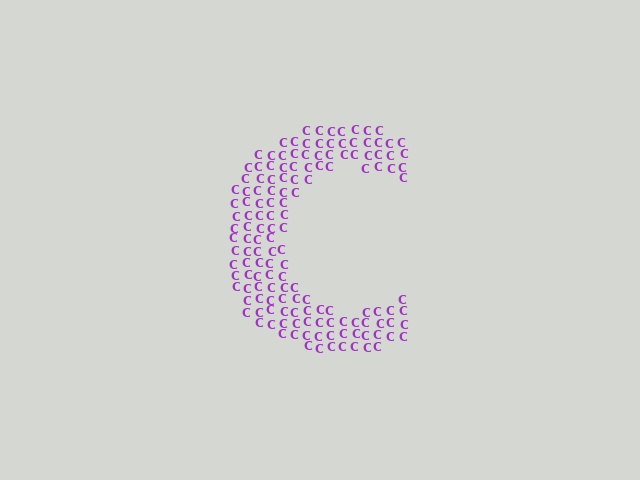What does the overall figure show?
The overall figure shows the letter C.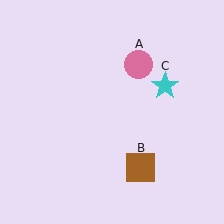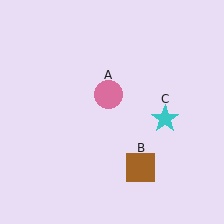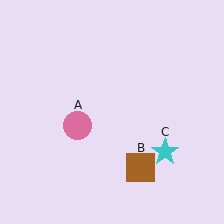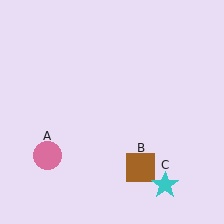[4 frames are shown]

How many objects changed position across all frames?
2 objects changed position: pink circle (object A), cyan star (object C).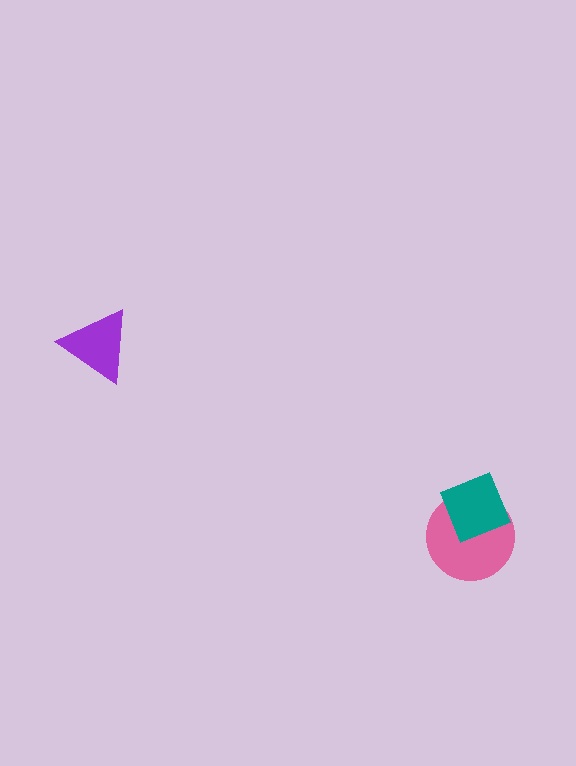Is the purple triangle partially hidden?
No, no other shape covers it.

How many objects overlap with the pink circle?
1 object overlaps with the pink circle.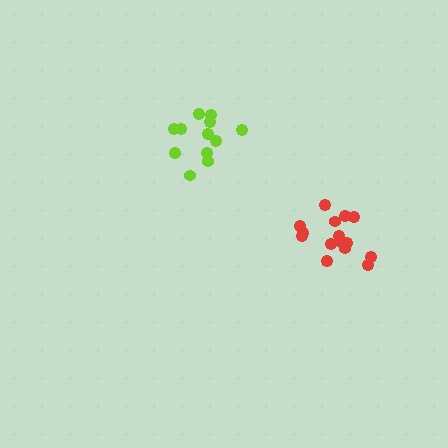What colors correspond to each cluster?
The clusters are colored: lime, red.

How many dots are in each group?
Group 1: 12 dots, Group 2: 16 dots (28 total).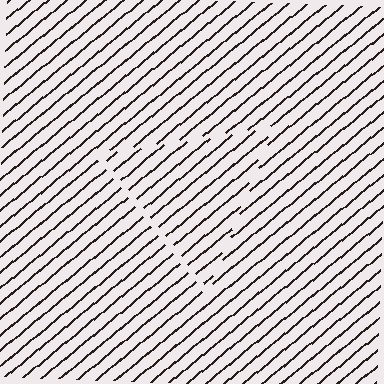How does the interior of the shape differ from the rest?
The interior of the shape contains the same grating, shifted by half a period — the contour is defined by the phase discontinuity where line-ends from the inner and outer gratings abut.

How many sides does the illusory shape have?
3 sides — the line-ends trace a triangle.